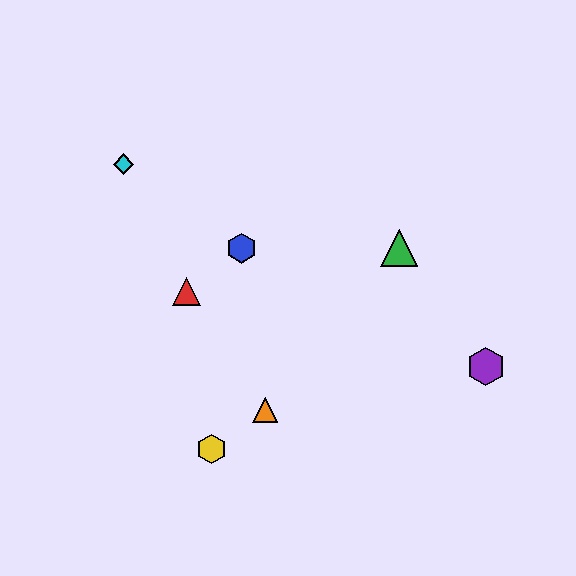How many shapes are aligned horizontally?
2 shapes (the blue hexagon, the green triangle) are aligned horizontally.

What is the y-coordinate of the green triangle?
The green triangle is at y≈248.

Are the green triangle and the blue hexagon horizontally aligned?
Yes, both are at y≈248.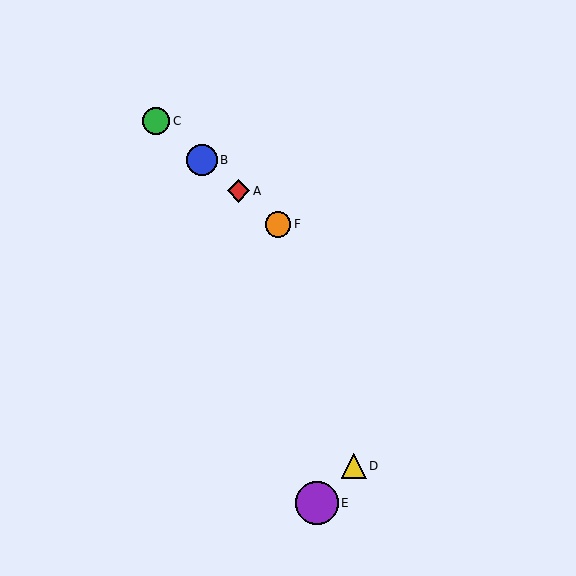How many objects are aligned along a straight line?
4 objects (A, B, C, F) are aligned along a straight line.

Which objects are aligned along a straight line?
Objects A, B, C, F are aligned along a straight line.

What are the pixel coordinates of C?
Object C is at (156, 121).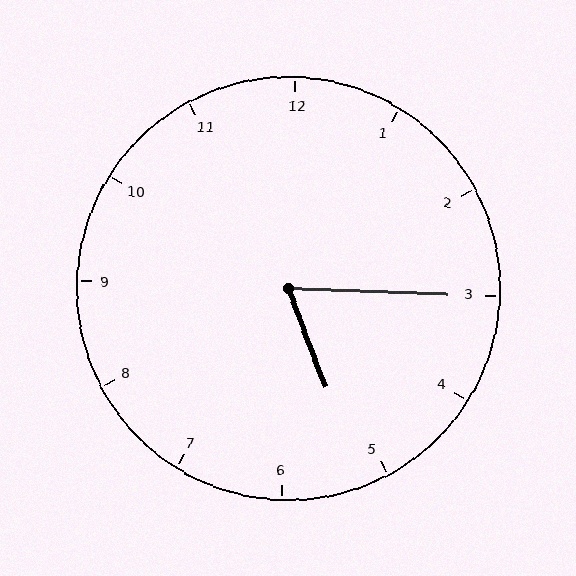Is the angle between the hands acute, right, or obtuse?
It is acute.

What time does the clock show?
5:15.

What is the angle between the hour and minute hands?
Approximately 68 degrees.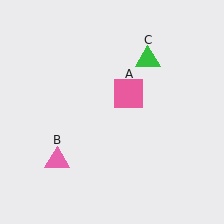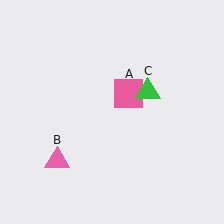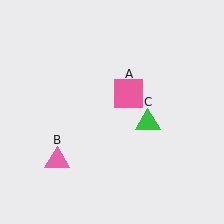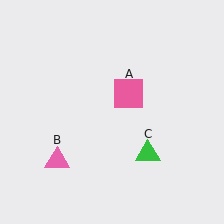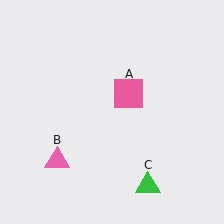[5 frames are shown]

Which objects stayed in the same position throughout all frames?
Pink square (object A) and pink triangle (object B) remained stationary.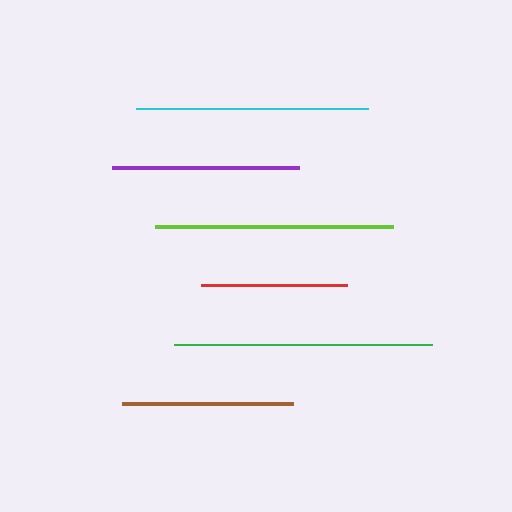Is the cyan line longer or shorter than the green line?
The green line is longer than the cyan line.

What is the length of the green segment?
The green segment is approximately 258 pixels long.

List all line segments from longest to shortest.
From longest to shortest: green, lime, cyan, purple, brown, red.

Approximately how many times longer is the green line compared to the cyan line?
The green line is approximately 1.1 times the length of the cyan line.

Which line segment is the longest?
The green line is the longest at approximately 258 pixels.